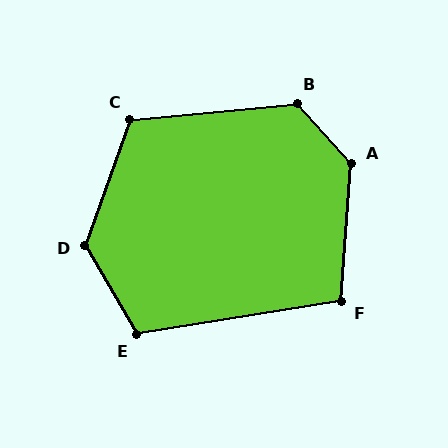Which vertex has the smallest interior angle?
F, at approximately 103 degrees.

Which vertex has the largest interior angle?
A, at approximately 134 degrees.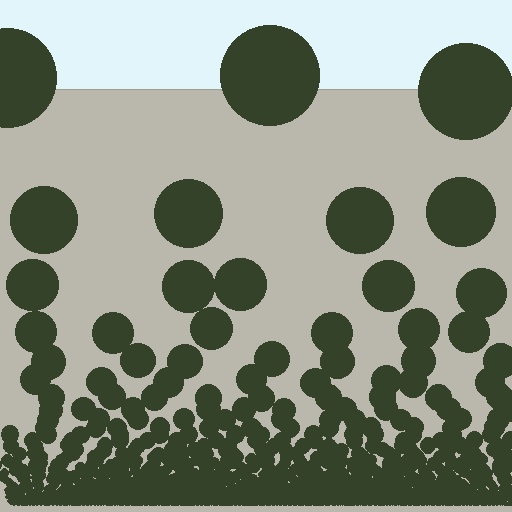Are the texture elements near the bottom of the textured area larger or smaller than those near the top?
Smaller. The gradient is inverted — elements near the bottom are smaller and denser.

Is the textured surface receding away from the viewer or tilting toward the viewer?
The surface appears to tilt toward the viewer. Texture elements get larger and sparser toward the top.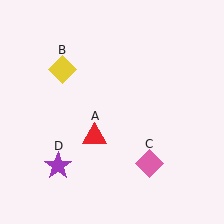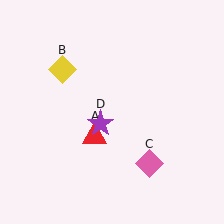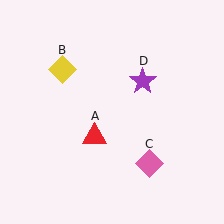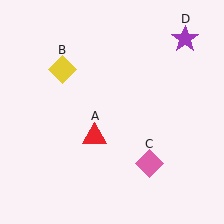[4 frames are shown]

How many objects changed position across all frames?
1 object changed position: purple star (object D).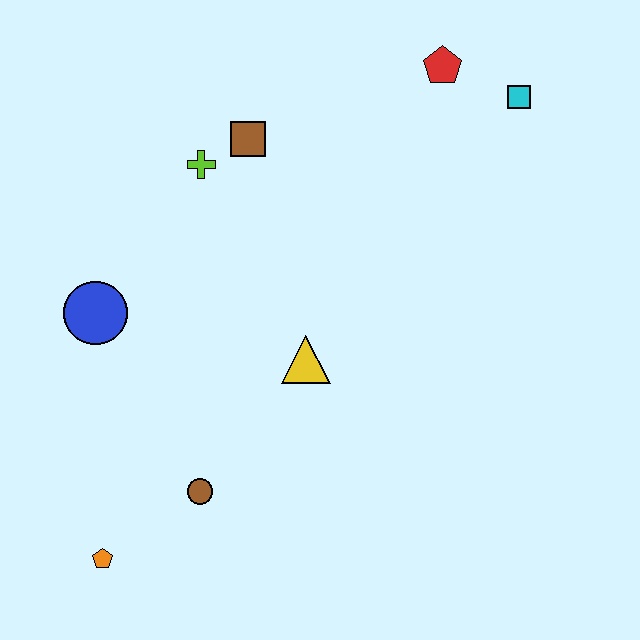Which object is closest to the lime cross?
The brown square is closest to the lime cross.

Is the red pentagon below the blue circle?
No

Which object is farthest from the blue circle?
The cyan square is farthest from the blue circle.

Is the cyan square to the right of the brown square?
Yes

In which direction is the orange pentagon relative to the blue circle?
The orange pentagon is below the blue circle.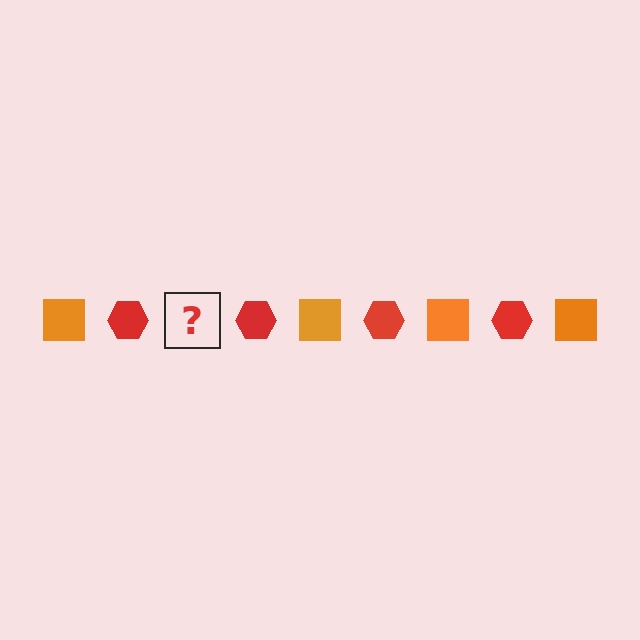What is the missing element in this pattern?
The missing element is an orange square.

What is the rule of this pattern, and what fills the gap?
The rule is that the pattern alternates between orange square and red hexagon. The gap should be filled with an orange square.